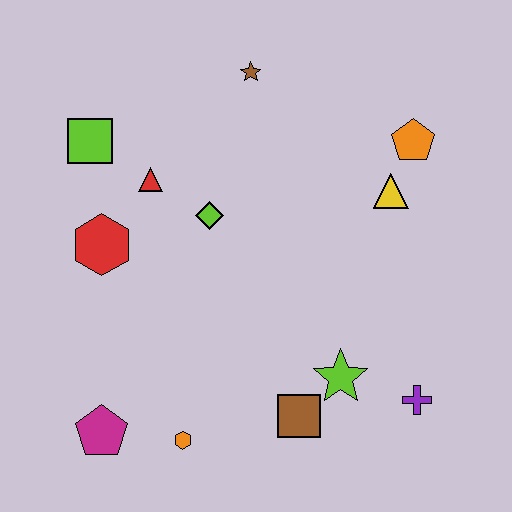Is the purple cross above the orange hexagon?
Yes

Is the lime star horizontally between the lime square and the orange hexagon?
No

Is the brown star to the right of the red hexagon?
Yes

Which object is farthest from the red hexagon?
The purple cross is farthest from the red hexagon.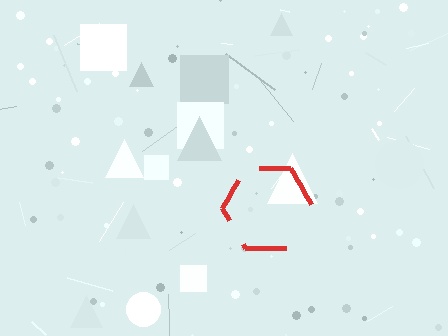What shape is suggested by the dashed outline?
The dashed outline suggests a hexagon.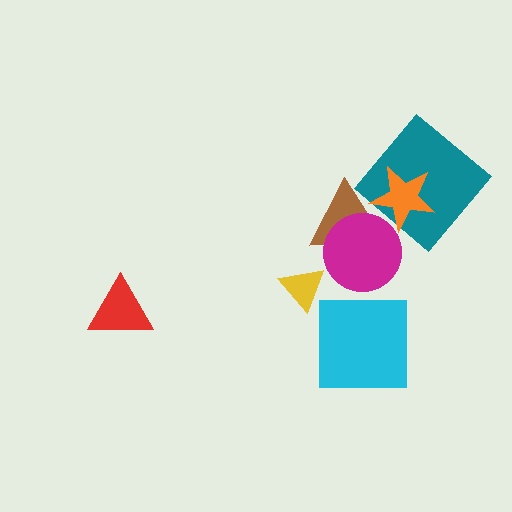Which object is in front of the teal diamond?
The orange star is in front of the teal diamond.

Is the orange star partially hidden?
Yes, it is partially covered by another shape.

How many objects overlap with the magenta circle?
1 object overlaps with the magenta circle.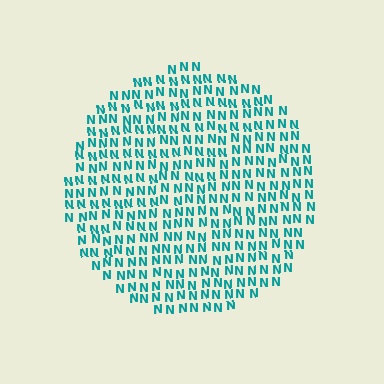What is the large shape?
The large shape is a circle.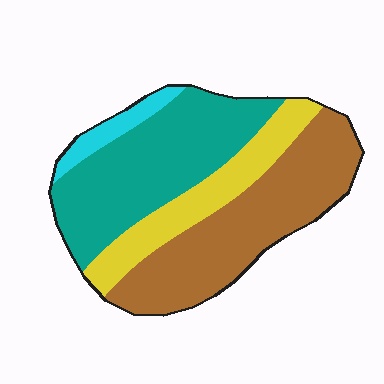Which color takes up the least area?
Cyan, at roughly 5%.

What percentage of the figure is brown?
Brown takes up about three eighths (3/8) of the figure.